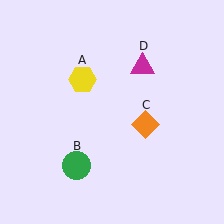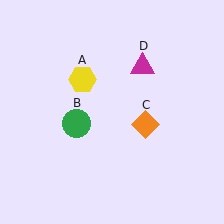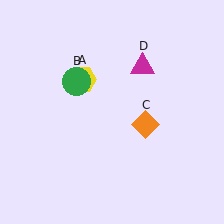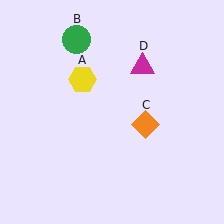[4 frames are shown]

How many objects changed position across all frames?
1 object changed position: green circle (object B).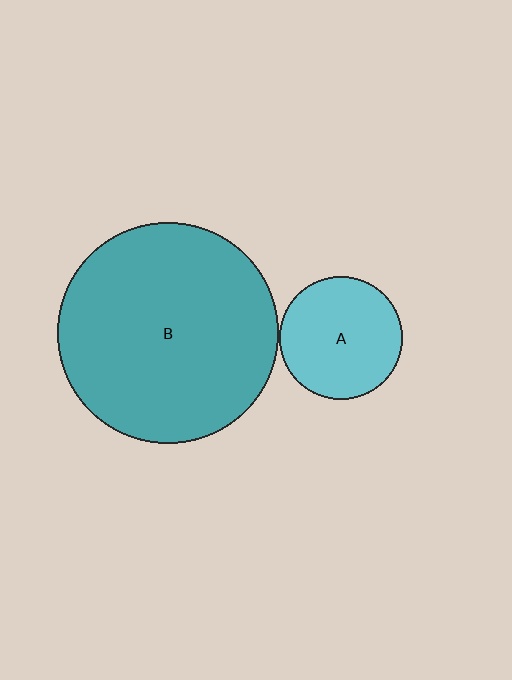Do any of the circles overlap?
No, none of the circles overlap.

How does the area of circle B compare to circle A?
Approximately 3.2 times.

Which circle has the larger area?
Circle B (teal).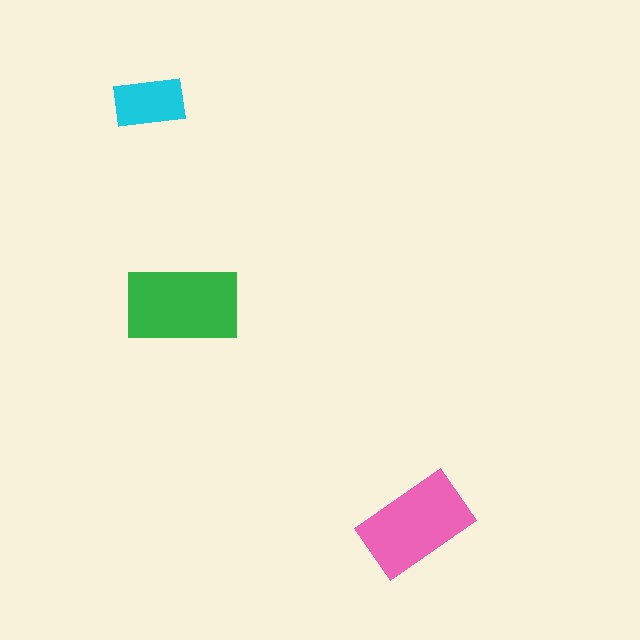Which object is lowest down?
The pink rectangle is bottommost.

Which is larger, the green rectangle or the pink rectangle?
The green one.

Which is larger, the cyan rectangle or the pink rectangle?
The pink one.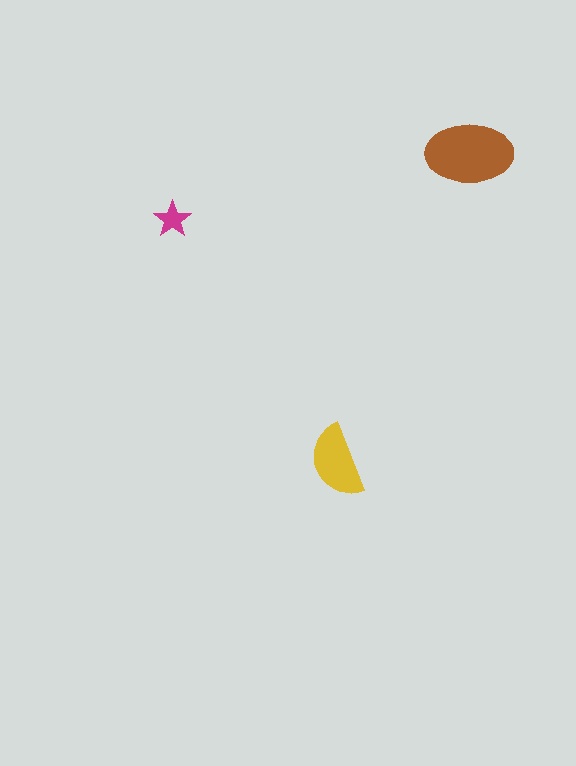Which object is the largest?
The brown ellipse.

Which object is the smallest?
The magenta star.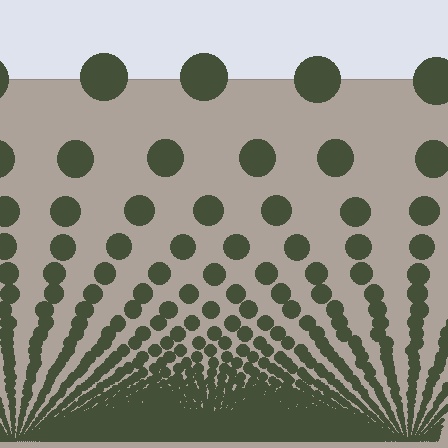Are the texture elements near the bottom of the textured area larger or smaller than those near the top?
Smaller. The gradient is inverted — elements near the bottom are smaller and denser.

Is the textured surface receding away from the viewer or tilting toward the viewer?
The surface appears to tilt toward the viewer. Texture elements get larger and sparser toward the top.